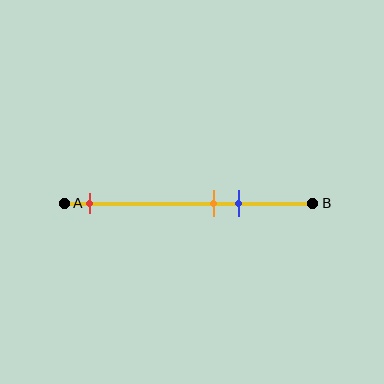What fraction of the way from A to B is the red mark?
The red mark is approximately 10% (0.1) of the way from A to B.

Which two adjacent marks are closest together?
The orange and blue marks are the closest adjacent pair.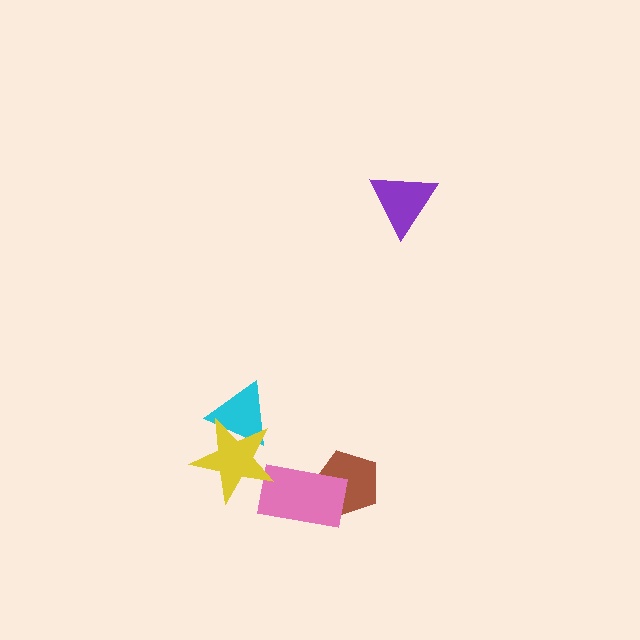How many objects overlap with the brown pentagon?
1 object overlaps with the brown pentagon.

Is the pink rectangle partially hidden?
No, no other shape covers it.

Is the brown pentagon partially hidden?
Yes, it is partially covered by another shape.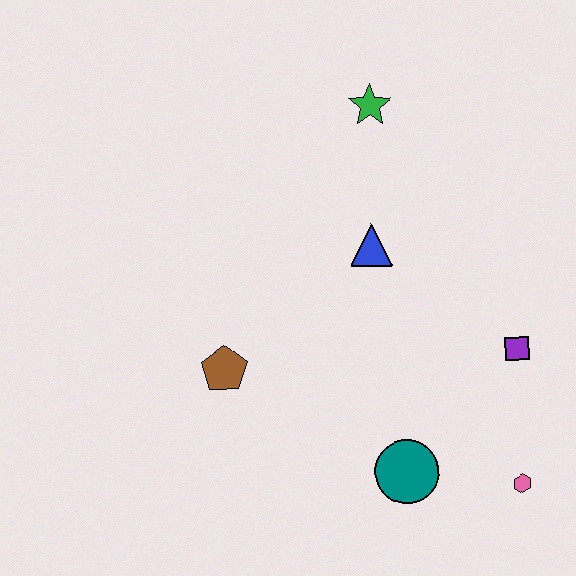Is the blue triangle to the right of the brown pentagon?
Yes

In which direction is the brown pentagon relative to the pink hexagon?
The brown pentagon is to the left of the pink hexagon.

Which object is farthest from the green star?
The pink hexagon is farthest from the green star.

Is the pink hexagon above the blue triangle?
No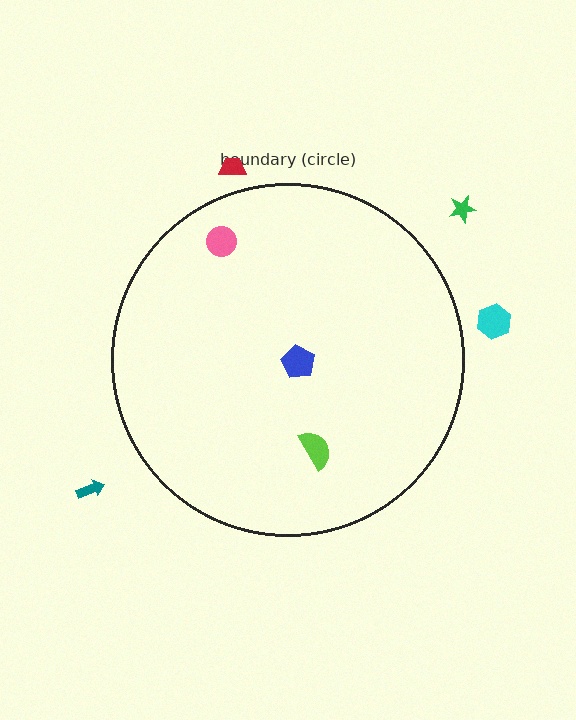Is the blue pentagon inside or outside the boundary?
Inside.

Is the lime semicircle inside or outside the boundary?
Inside.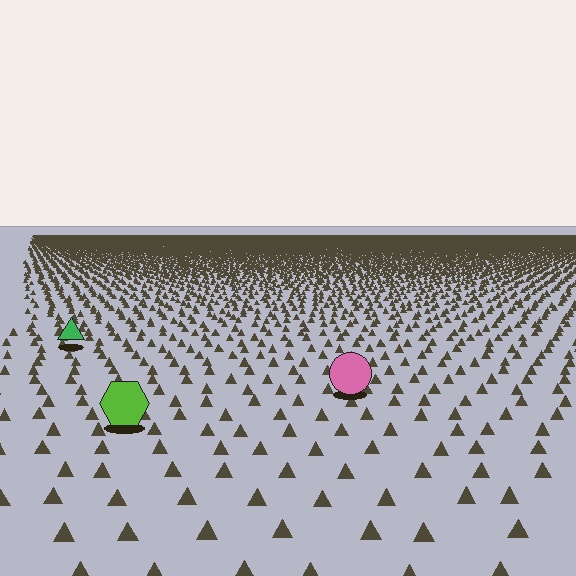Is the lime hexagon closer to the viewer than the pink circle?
Yes. The lime hexagon is closer — you can tell from the texture gradient: the ground texture is coarser near it.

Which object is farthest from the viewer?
The green triangle is farthest from the viewer. It appears smaller and the ground texture around it is denser.